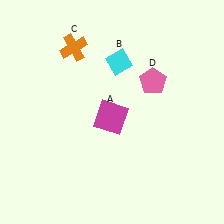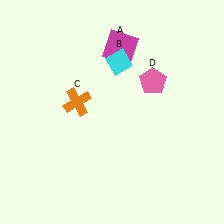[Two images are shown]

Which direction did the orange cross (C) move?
The orange cross (C) moved down.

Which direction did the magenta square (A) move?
The magenta square (A) moved up.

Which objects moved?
The objects that moved are: the magenta square (A), the orange cross (C).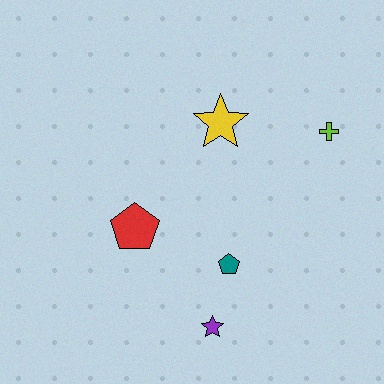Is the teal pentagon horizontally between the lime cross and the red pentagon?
Yes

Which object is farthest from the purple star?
The lime cross is farthest from the purple star.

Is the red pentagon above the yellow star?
No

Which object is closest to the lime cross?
The yellow star is closest to the lime cross.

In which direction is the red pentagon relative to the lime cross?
The red pentagon is to the left of the lime cross.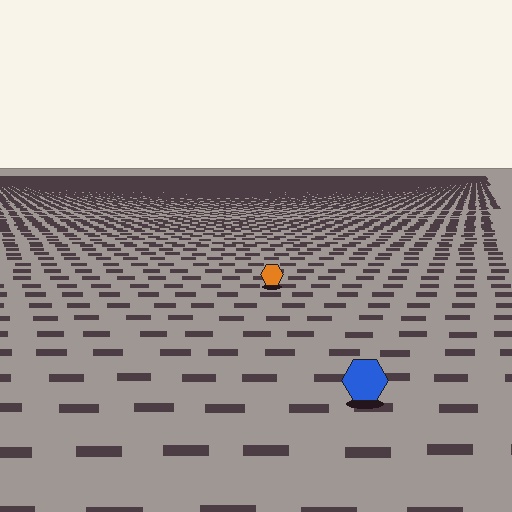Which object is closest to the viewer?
The blue hexagon is closest. The texture marks near it are larger and more spread out.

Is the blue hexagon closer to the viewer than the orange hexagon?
Yes. The blue hexagon is closer — you can tell from the texture gradient: the ground texture is coarser near it.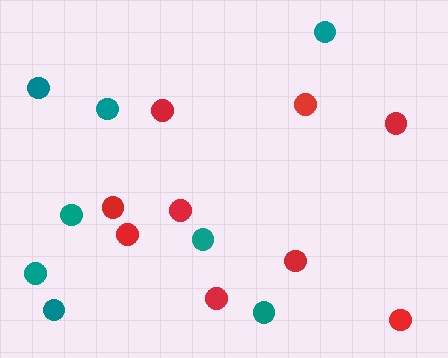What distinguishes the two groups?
There are 2 groups: one group of red circles (9) and one group of teal circles (8).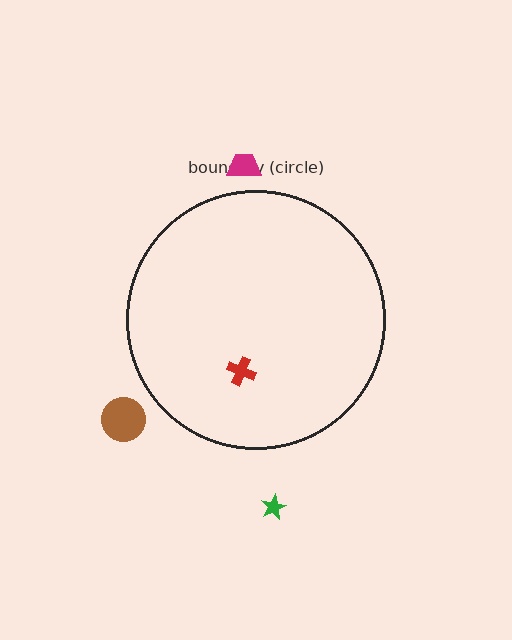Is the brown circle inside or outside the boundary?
Outside.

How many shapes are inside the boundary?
1 inside, 3 outside.